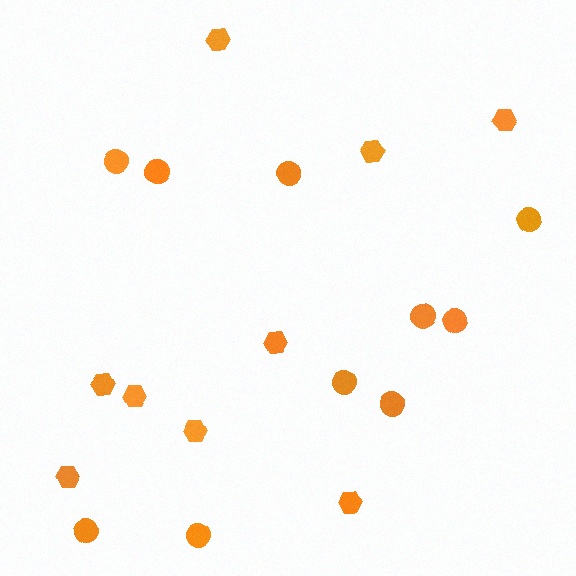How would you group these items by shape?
There are 2 groups: one group of circles (10) and one group of hexagons (9).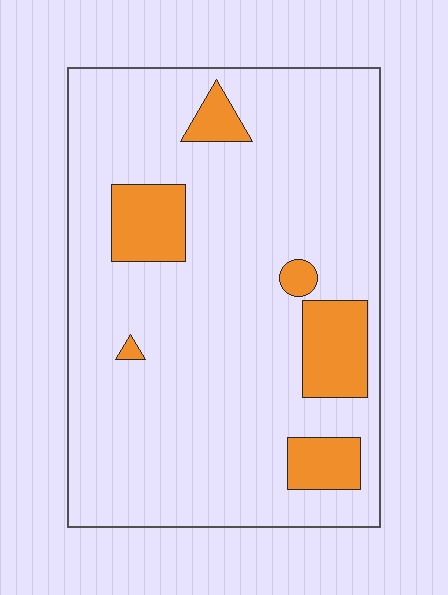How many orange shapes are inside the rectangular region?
6.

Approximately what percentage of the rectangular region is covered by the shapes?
Approximately 15%.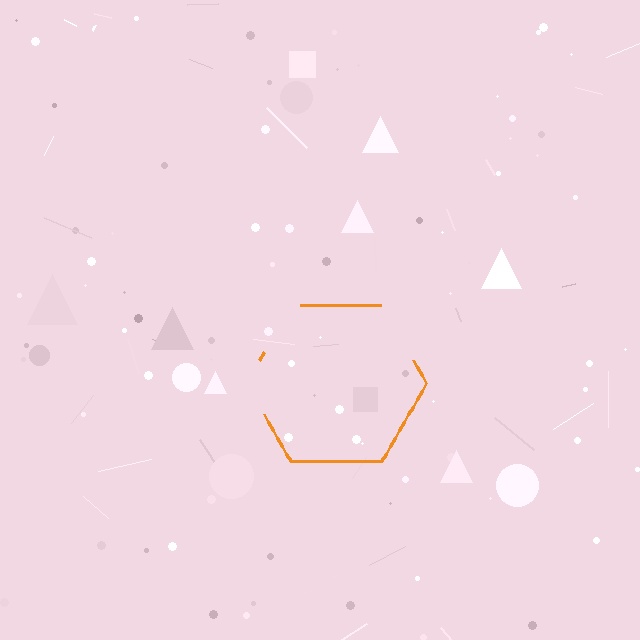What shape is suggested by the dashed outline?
The dashed outline suggests a hexagon.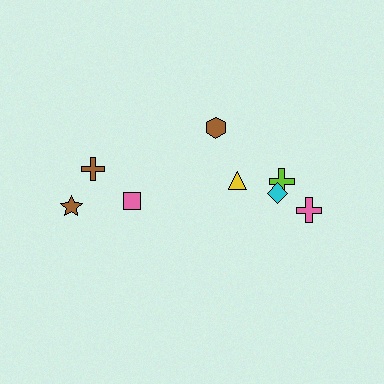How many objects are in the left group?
There are 3 objects.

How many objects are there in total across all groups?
There are 8 objects.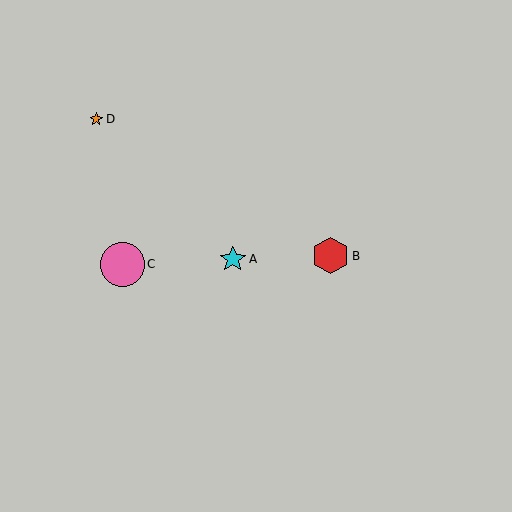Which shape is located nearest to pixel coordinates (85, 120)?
The orange star (labeled D) at (96, 119) is nearest to that location.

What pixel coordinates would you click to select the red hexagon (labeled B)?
Click at (331, 256) to select the red hexagon B.